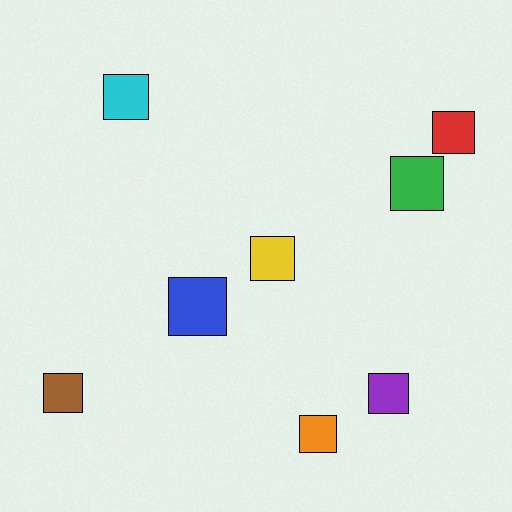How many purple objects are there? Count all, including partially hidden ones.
There is 1 purple object.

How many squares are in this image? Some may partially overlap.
There are 8 squares.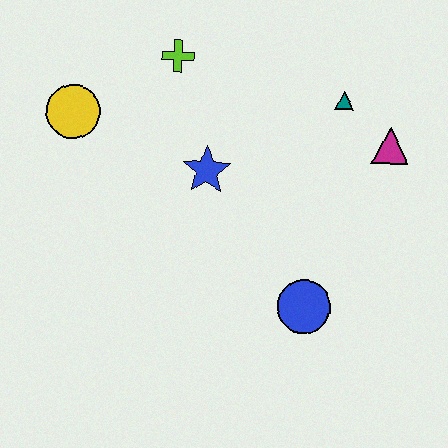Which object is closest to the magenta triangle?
The teal triangle is closest to the magenta triangle.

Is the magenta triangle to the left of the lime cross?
No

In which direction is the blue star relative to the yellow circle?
The blue star is to the right of the yellow circle.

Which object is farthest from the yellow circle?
The magenta triangle is farthest from the yellow circle.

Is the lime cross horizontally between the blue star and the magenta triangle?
No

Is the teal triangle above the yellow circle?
Yes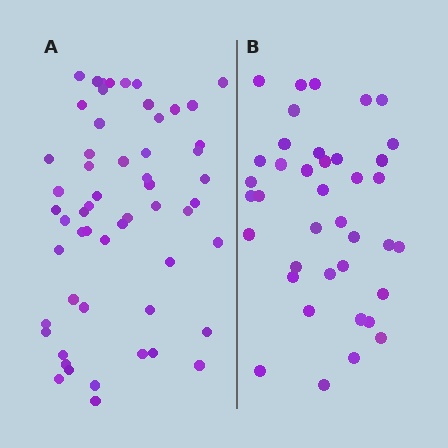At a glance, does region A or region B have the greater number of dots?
Region A (the left region) has more dots.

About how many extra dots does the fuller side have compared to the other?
Region A has approximately 15 more dots than region B.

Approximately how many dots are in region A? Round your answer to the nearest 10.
About 60 dots. (The exact count is 56, which rounds to 60.)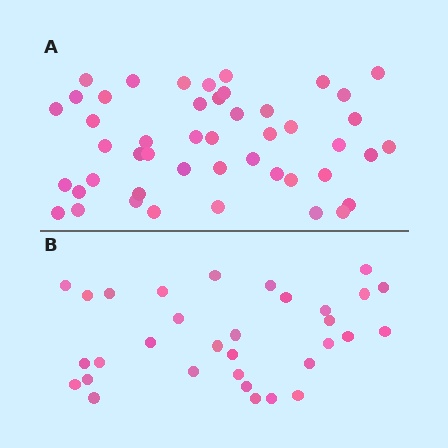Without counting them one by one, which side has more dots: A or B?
Region A (the top region) has more dots.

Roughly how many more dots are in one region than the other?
Region A has approximately 15 more dots than region B.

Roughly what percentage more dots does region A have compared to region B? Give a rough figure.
About 45% more.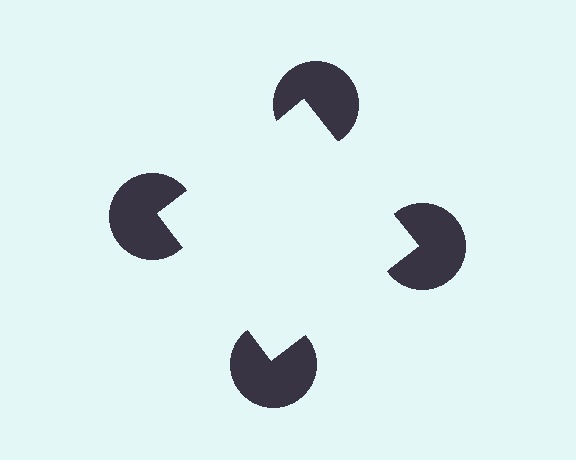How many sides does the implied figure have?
4 sides.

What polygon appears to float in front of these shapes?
An illusory square — its edges are inferred from the aligned wedge cuts in the pac-man discs, not physically drawn.